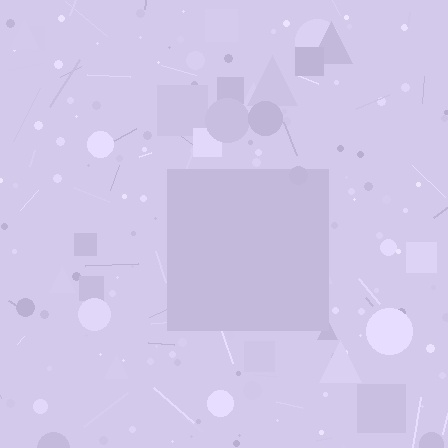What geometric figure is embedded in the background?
A square is embedded in the background.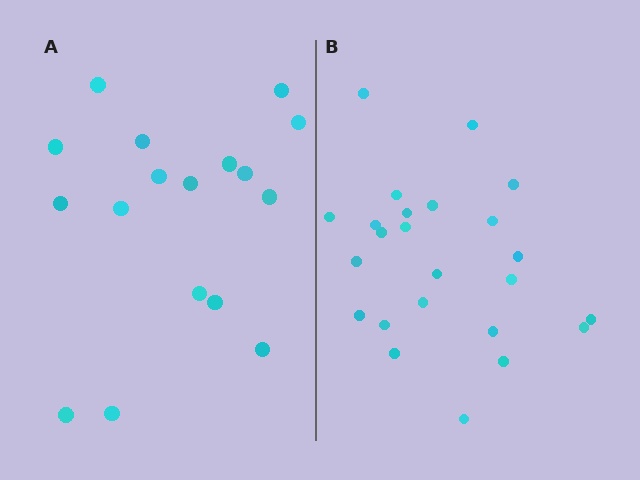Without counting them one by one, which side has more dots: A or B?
Region B (the right region) has more dots.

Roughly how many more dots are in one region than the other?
Region B has roughly 8 or so more dots than region A.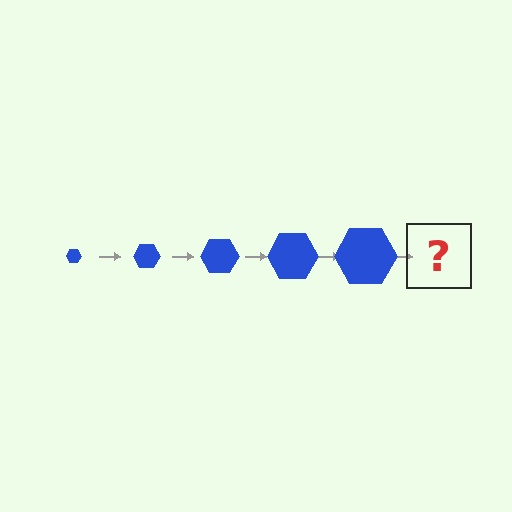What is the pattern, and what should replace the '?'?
The pattern is that the hexagon gets progressively larger each step. The '?' should be a blue hexagon, larger than the previous one.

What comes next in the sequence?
The next element should be a blue hexagon, larger than the previous one.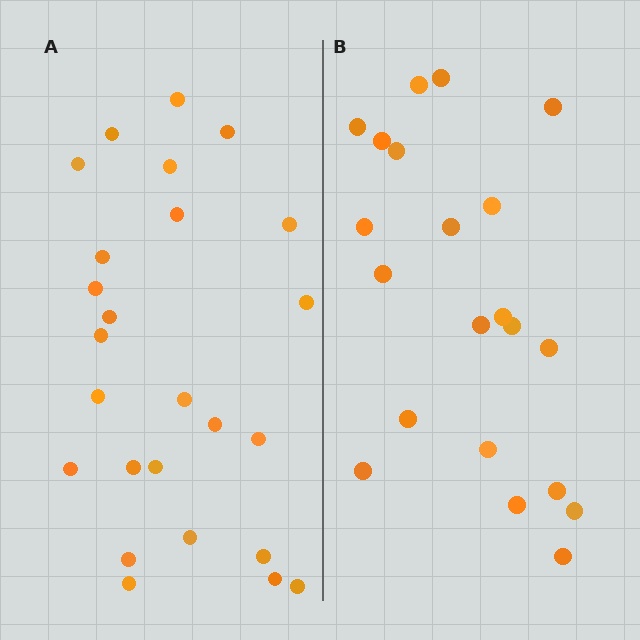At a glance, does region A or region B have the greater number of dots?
Region A (the left region) has more dots.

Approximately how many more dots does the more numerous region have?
Region A has about 4 more dots than region B.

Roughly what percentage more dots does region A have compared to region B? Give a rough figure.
About 20% more.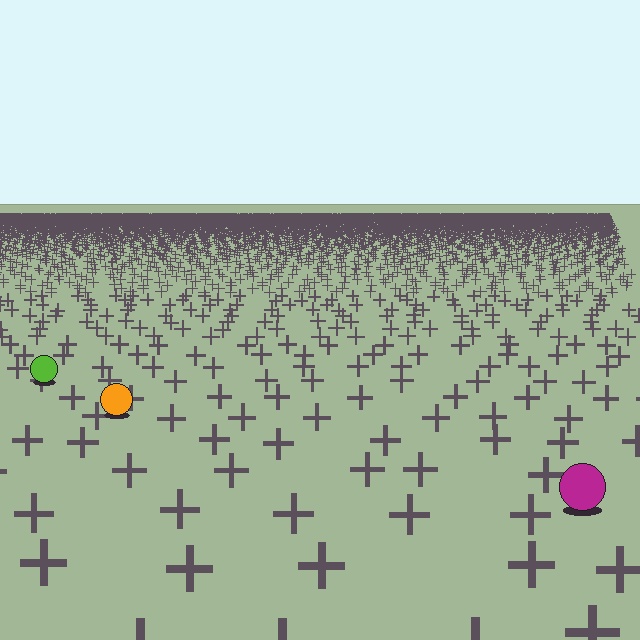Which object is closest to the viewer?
The magenta circle is closest. The texture marks near it are larger and more spread out.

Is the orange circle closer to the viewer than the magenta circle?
No. The magenta circle is closer — you can tell from the texture gradient: the ground texture is coarser near it.